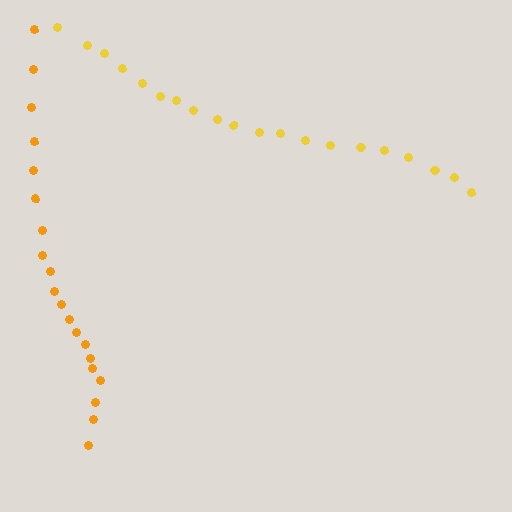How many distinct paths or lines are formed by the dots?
There are 2 distinct paths.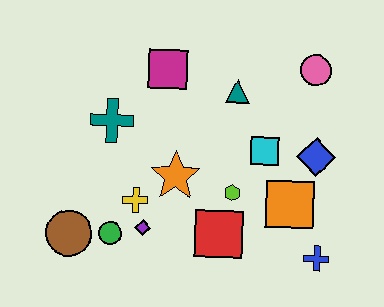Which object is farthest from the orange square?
The brown circle is farthest from the orange square.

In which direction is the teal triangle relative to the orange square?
The teal triangle is above the orange square.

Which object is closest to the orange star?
The yellow cross is closest to the orange star.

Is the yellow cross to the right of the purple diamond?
No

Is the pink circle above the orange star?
Yes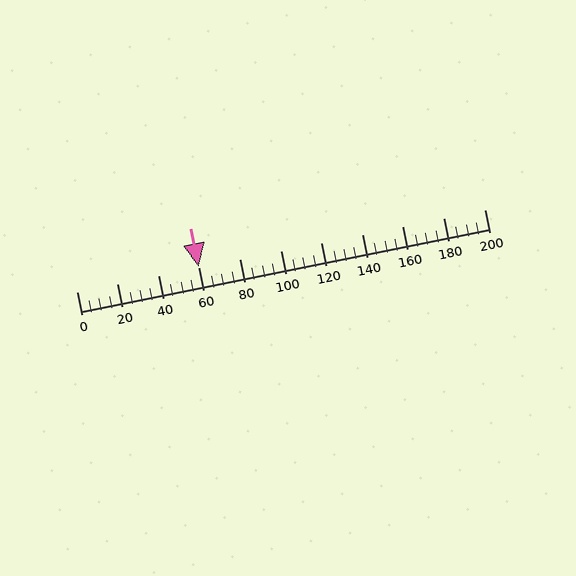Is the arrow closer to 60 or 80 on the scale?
The arrow is closer to 60.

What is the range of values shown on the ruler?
The ruler shows values from 0 to 200.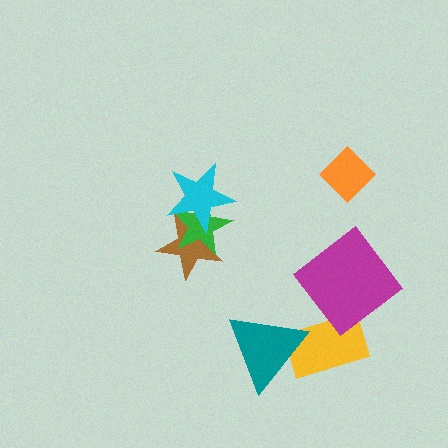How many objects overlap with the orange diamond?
0 objects overlap with the orange diamond.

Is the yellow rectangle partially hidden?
Yes, it is partially covered by another shape.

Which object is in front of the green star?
The cyan star is in front of the green star.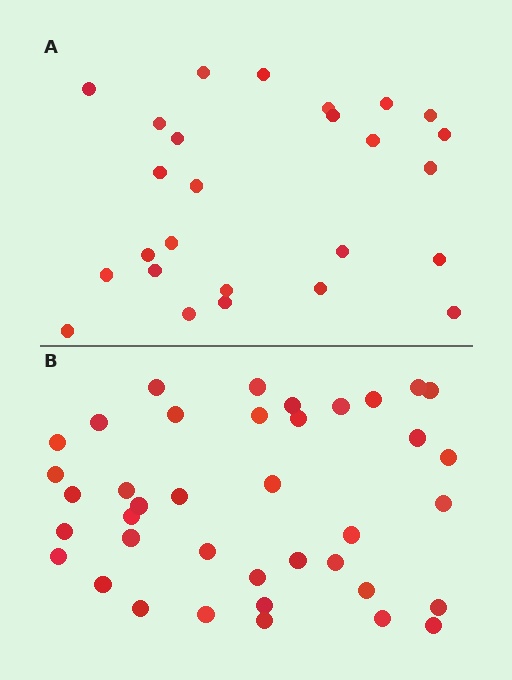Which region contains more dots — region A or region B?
Region B (the bottom region) has more dots.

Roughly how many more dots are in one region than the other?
Region B has approximately 15 more dots than region A.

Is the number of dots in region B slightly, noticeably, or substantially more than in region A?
Region B has substantially more. The ratio is roughly 1.5 to 1.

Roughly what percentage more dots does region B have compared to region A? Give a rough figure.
About 50% more.